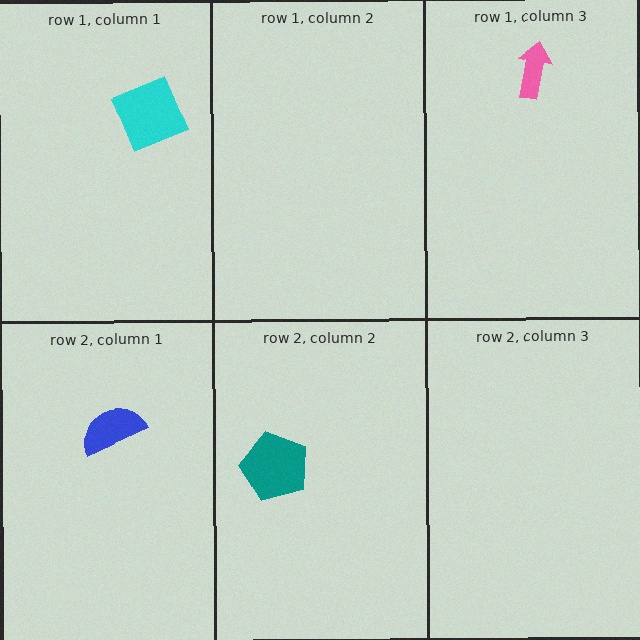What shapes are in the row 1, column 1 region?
The cyan square.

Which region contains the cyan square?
The row 1, column 1 region.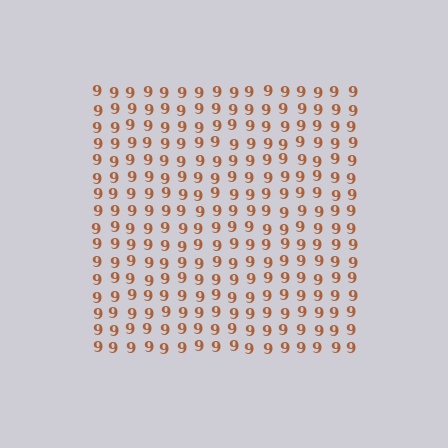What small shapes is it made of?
It is made of small digit 9's.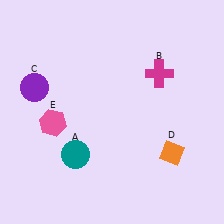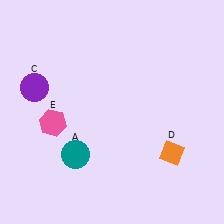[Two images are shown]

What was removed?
The magenta cross (B) was removed in Image 2.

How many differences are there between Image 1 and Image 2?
There is 1 difference between the two images.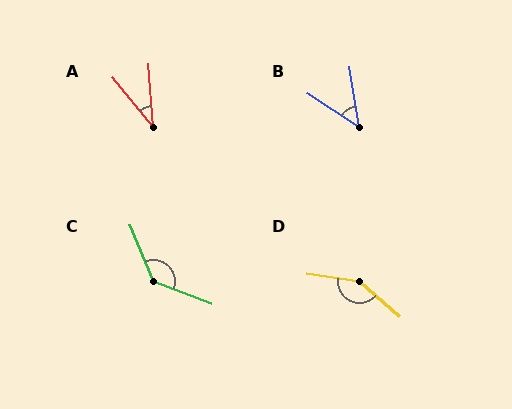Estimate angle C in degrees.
Approximately 133 degrees.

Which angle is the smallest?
A, at approximately 36 degrees.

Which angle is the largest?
D, at approximately 148 degrees.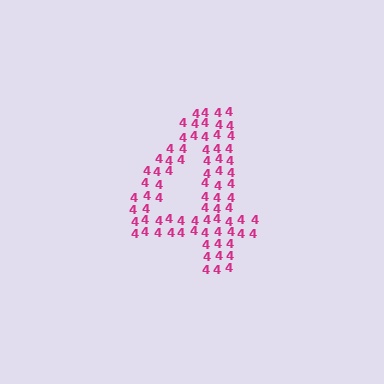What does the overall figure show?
The overall figure shows the digit 4.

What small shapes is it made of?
It is made of small digit 4's.